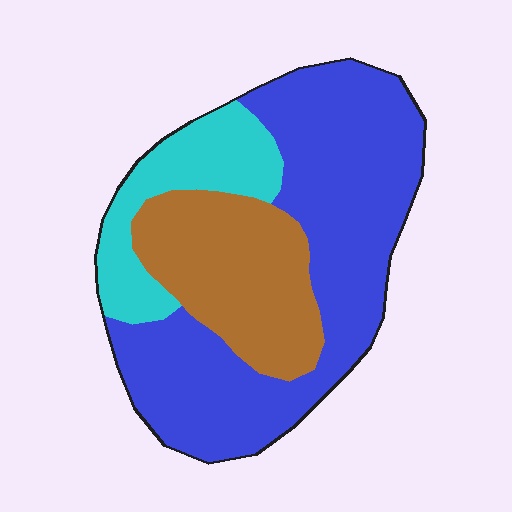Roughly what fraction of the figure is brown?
Brown takes up about one quarter (1/4) of the figure.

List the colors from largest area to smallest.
From largest to smallest: blue, brown, cyan.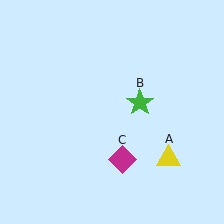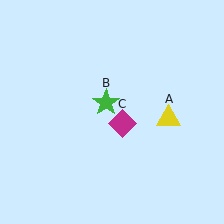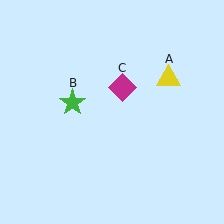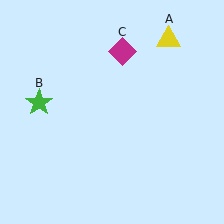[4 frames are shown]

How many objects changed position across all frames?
3 objects changed position: yellow triangle (object A), green star (object B), magenta diamond (object C).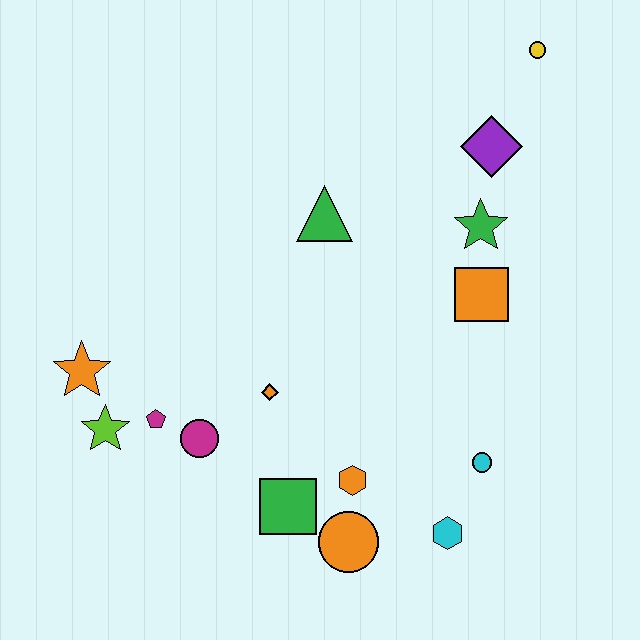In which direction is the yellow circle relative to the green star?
The yellow circle is above the green star.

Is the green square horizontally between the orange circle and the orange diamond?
Yes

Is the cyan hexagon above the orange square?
No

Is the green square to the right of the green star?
No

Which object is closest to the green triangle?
The green star is closest to the green triangle.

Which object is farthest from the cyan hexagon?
The yellow circle is farthest from the cyan hexagon.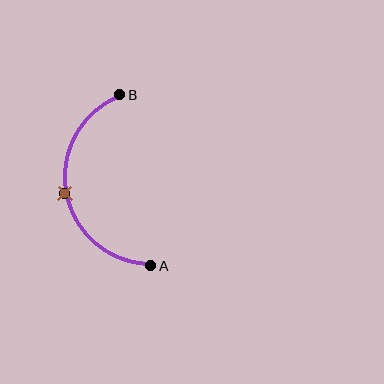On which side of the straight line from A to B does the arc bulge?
The arc bulges to the left of the straight line connecting A and B.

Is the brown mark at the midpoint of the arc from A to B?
Yes. The brown mark lies on the arc at equal arc-length from both A and B — it is the arc midpoint.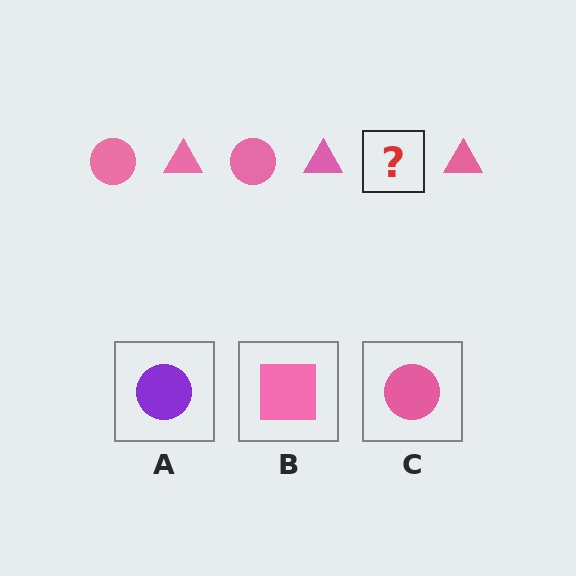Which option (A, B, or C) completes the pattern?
C.